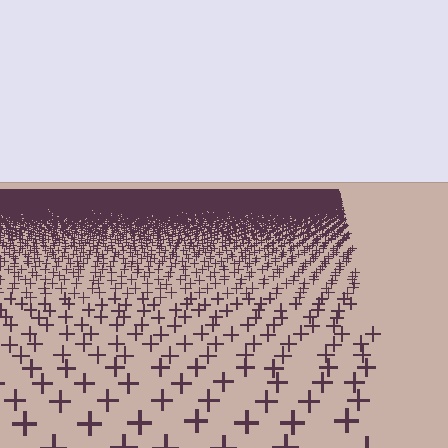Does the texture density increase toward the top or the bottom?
Density increases toward the top.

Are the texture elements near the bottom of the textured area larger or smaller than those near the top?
Larger. Near the bottom, elements are closer to the viewer and appear at a bigger on-screen size.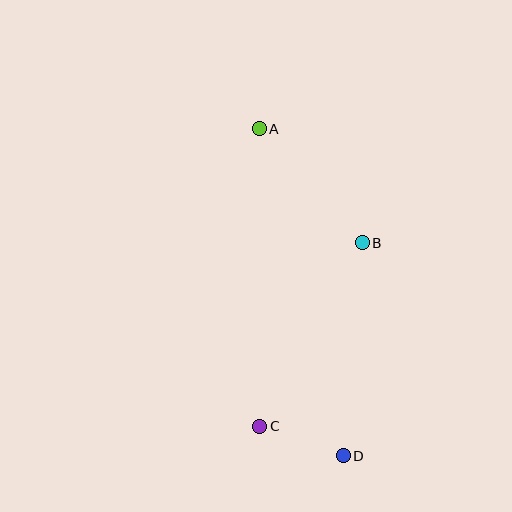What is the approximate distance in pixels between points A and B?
The distance between A and B is approximately 154 pixels.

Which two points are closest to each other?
Points C and D are closest to each other.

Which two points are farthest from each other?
Points A and D are farthest from each other.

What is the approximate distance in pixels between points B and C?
The distance between B and C is approximately 210 pixels.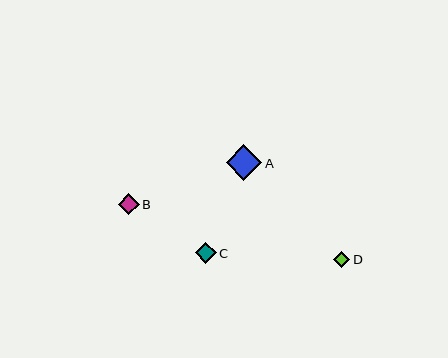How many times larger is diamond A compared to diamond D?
Diamond A is approximately 2.2 times the size of diamond D.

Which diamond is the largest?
Diamond A is the largest with a size of approximately 36 pixels.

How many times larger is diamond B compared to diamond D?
Diamond B is approximately 1.3 times the size of diamond D.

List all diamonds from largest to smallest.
From largest to smallest: A, B, C, D.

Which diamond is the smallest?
Diamond D is the smallest with a size of approximately 16 pixels.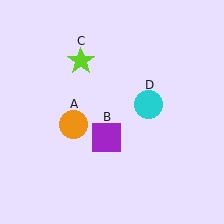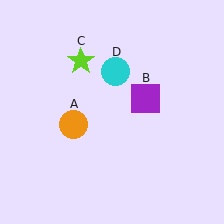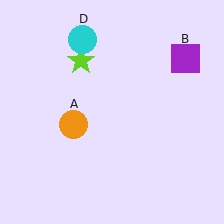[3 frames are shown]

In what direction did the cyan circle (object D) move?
The cyan circle (object D) moved up and to the left.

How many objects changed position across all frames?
2 objects changed position: purple square (object B), cyan circle (object D).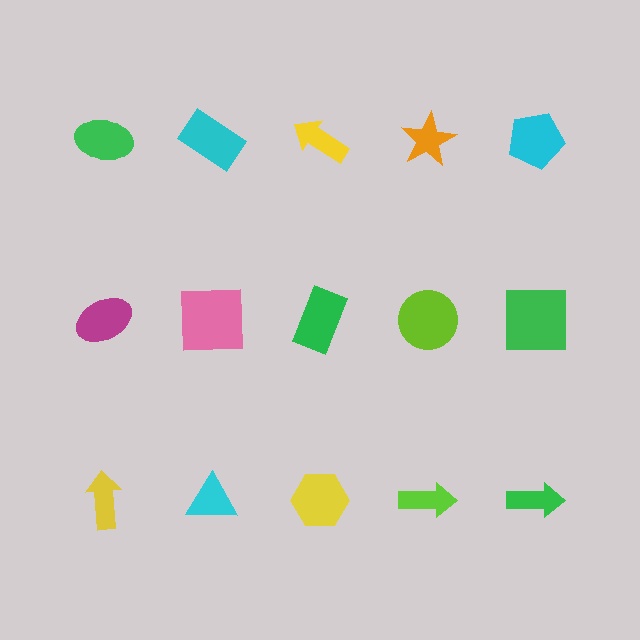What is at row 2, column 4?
A lime circle.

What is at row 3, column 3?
A yellow hexagon.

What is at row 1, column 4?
An orange star.